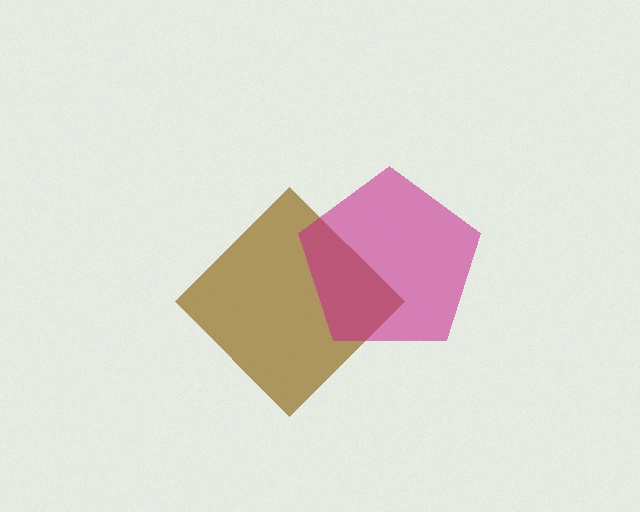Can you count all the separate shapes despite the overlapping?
Yes, there are 2 separate shapes.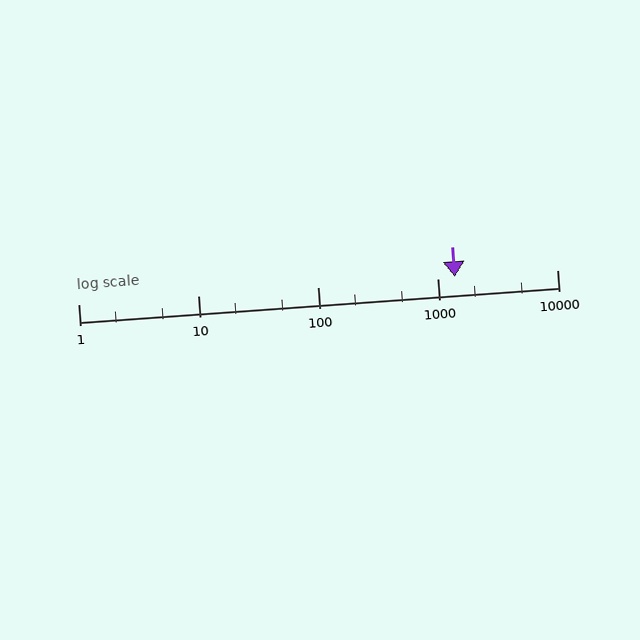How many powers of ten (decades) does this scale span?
The scale spans 4 decades, from 1 to 10000.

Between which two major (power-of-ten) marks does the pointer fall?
The pointer is between 1000 and 10000.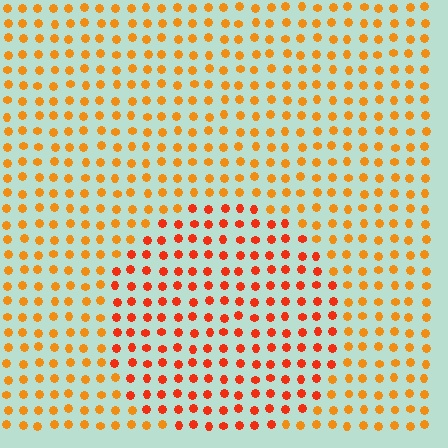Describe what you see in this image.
The image is filled with small orange elements in a uniform arrangement. A circle-shaped region is visible where the elements are tinted to a slightly different hue, forming a subtle color boundary.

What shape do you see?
I see a circle.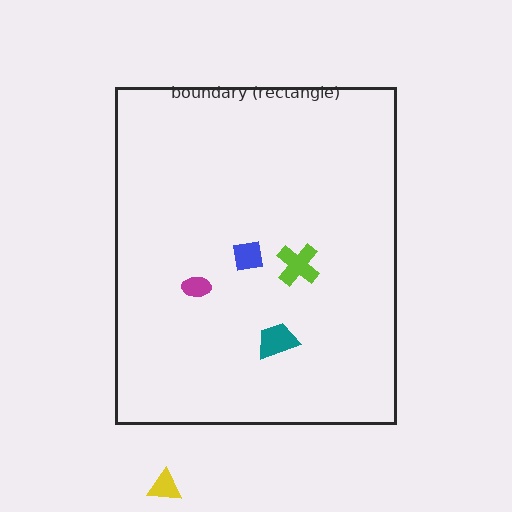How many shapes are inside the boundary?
4 inside, 1 outside.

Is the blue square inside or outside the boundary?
Inside.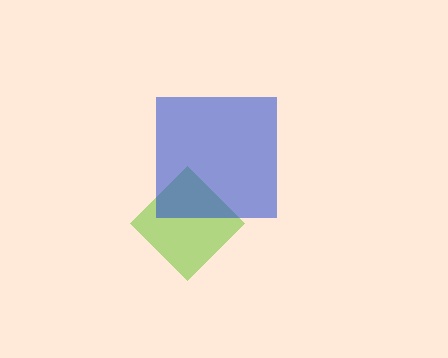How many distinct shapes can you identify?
There are 2 distinct shapes: a lime diamond, a blue square.